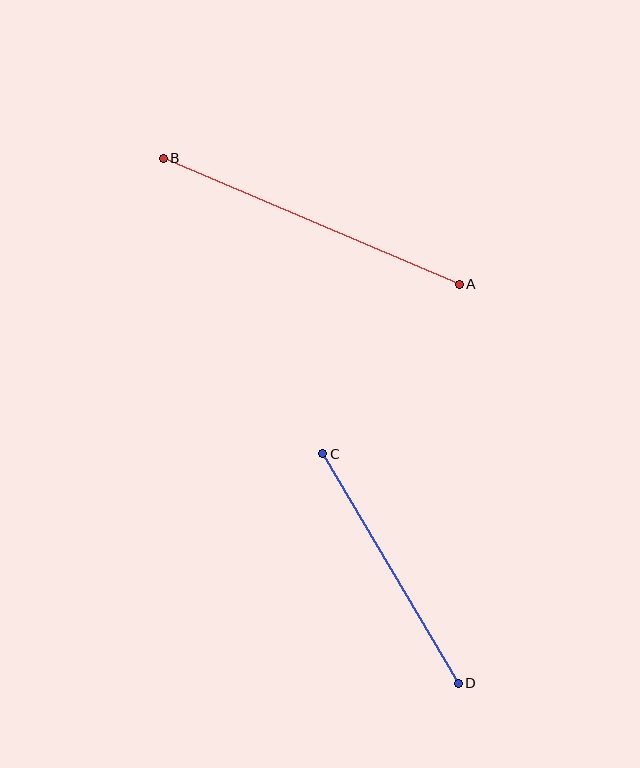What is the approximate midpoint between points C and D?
The midpoint is at approximately (390, 568) pixels.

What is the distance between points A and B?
The distance is approximately 322 pixels.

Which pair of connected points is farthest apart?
Points A and B are farthest apart.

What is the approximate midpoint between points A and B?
The midpoint is at approximately (311, 221) pixels.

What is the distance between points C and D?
The distance is approximately 267 pixels.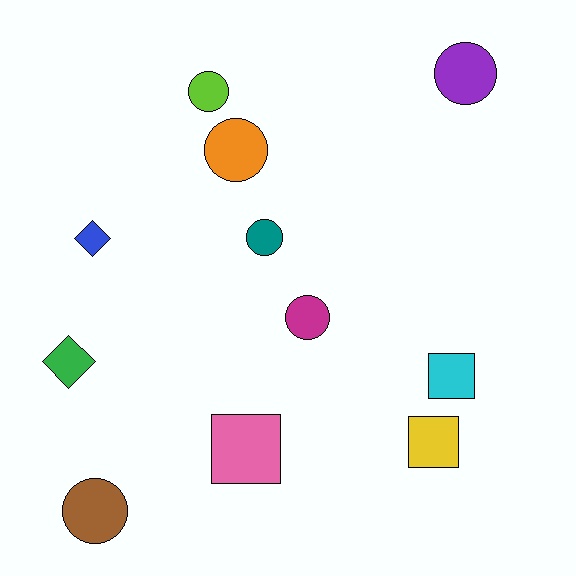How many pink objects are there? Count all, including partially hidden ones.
There is 1 pink object.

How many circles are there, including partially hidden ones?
There are 6 circles.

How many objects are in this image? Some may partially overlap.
There are 11 objects.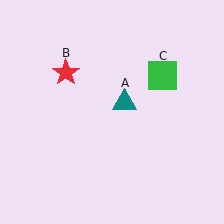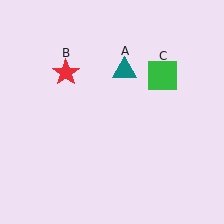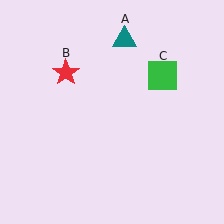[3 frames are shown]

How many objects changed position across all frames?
1 object changed position: teal triangle (object A).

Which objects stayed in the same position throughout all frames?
Red star (object B) and green square (object C) remained stationary.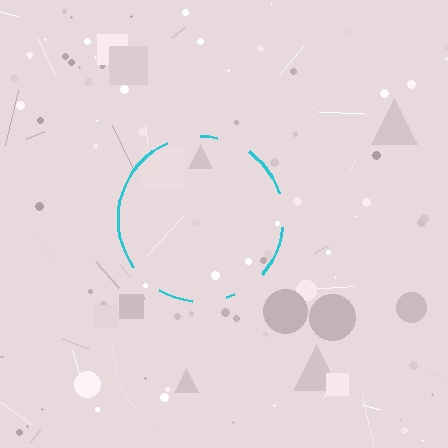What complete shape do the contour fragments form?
The contour fragments form a circle.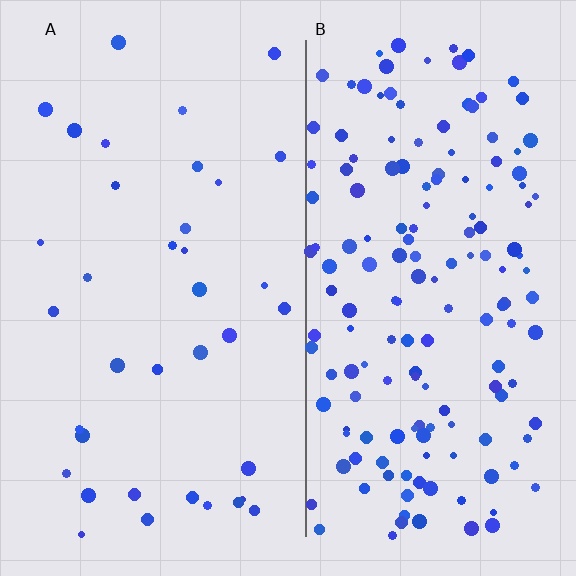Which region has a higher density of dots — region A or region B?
B (the right).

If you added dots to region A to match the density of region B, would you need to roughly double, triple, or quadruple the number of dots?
Approximately quadruple.